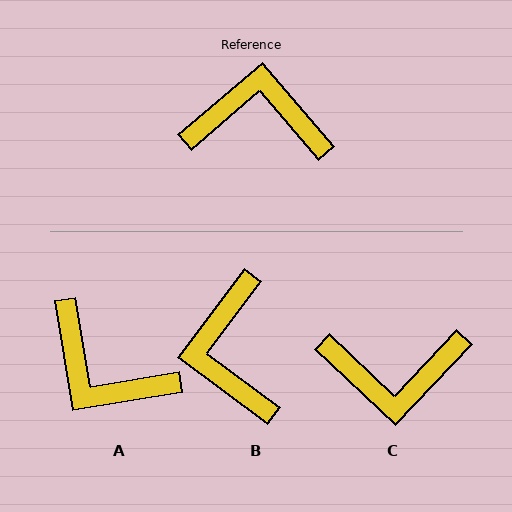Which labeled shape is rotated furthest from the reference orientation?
C, about 174 degrees away.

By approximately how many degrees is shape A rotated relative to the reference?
Approximately 149 degrees counter-clockwise.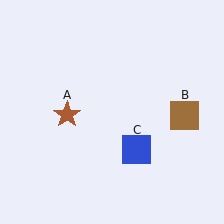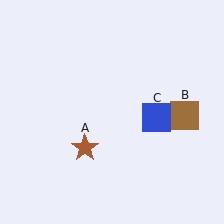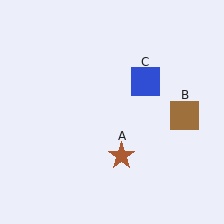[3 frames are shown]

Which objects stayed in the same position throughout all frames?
Brown square (object B) remained stationary.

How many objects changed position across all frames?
2 objects changed position: brown star (object A), blue square (object C).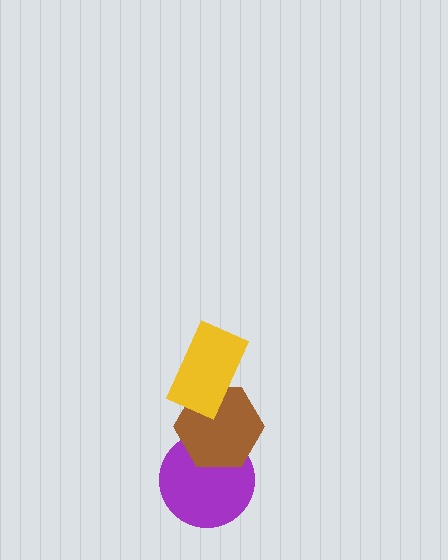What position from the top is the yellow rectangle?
The yellow rectangle is 1st from the top.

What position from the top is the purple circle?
The purple circle is 3rd from the top.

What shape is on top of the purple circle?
The brown hexagon is on top of the purple circle.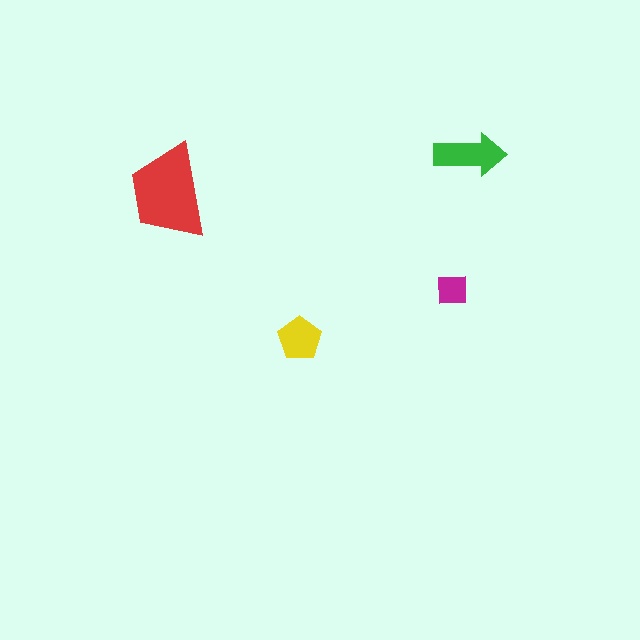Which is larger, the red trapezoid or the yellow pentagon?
The red trapezoid.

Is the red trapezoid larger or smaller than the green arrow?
Larger.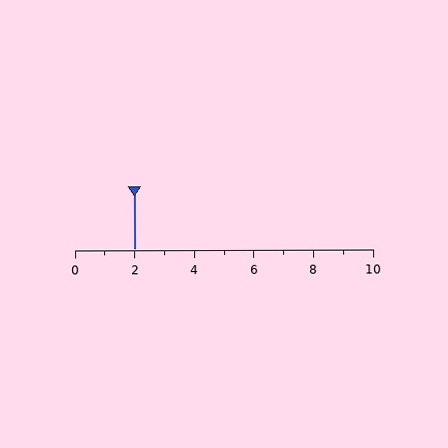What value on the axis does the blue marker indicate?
The marker indicates approximately 2.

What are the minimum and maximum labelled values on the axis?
The axis runs from 0 to 10.